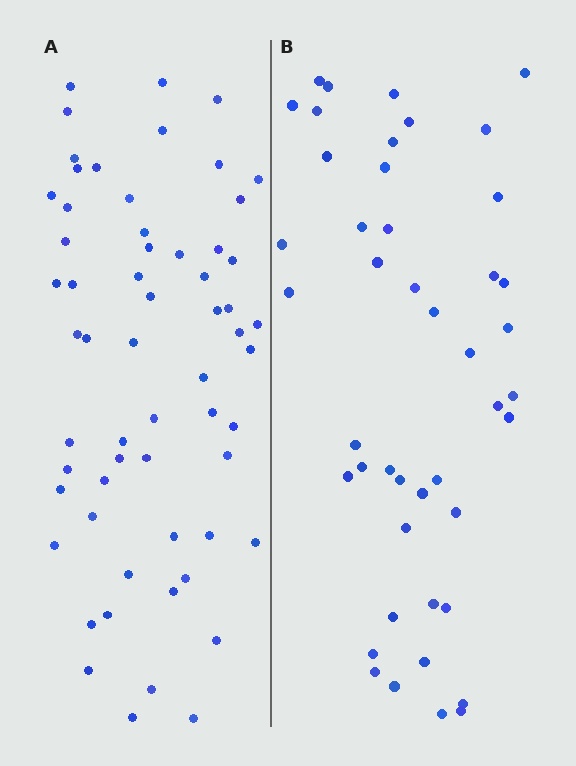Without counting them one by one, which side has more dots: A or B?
Region A (the left region) has more dots.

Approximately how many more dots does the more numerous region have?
Region A has approximately 15 more dots than region B.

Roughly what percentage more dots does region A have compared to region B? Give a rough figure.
About 35% more.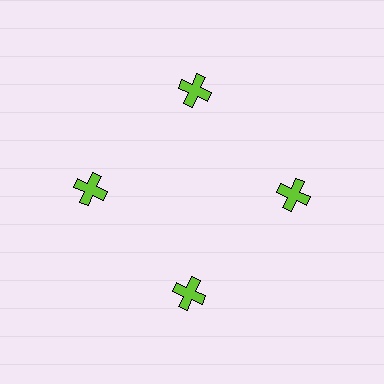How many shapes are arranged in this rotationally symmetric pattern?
There are 4 shapes, arranged in 4 groups of 1.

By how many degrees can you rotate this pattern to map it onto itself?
The pattern maps onto itself every 90 degrees of rotation.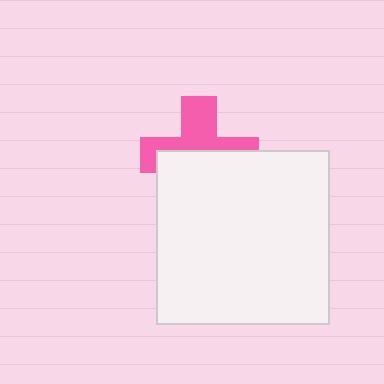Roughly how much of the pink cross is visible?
About half of it is visible (roughly 45%).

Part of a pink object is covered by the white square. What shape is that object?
It is a cross.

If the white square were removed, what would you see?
You would see the complete pink cross.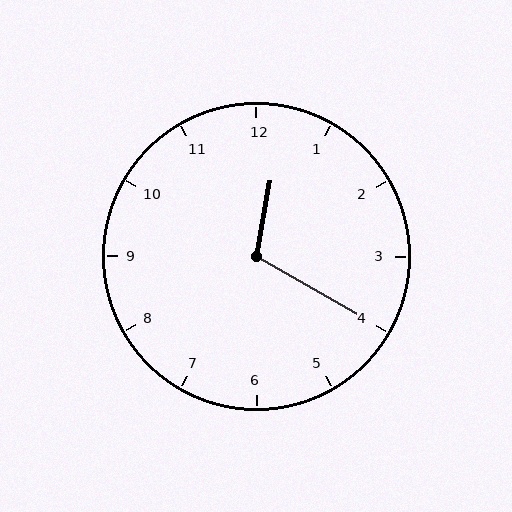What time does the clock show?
12:20.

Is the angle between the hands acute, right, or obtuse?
It is obtuse.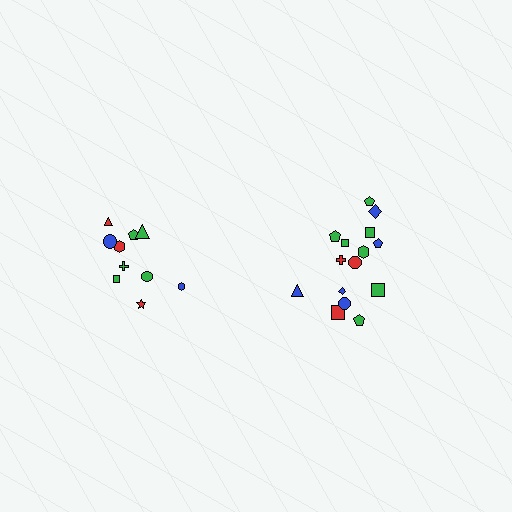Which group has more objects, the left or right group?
The right group.